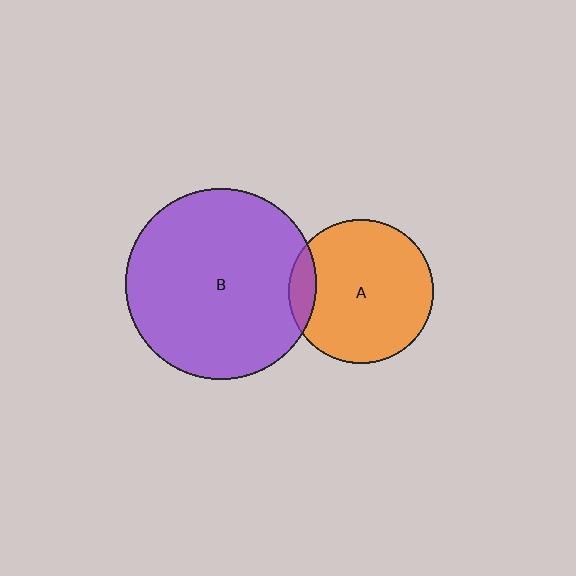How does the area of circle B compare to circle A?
Approximately 1.8 times.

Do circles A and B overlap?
Yes.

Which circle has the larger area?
Circle B (purple).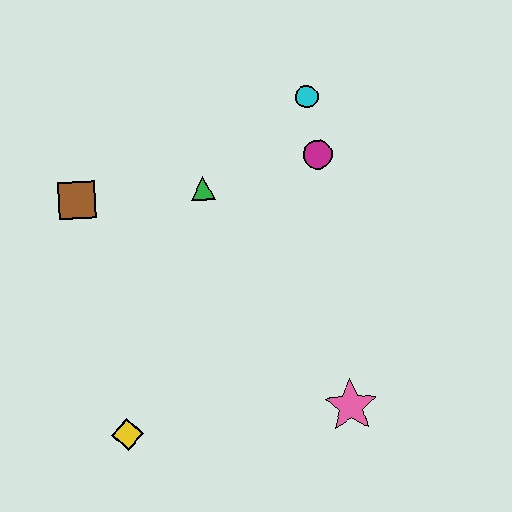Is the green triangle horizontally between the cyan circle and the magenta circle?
No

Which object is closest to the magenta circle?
The cyan circle is closest to the magenta circle.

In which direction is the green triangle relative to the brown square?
The green triangle is to the right of the brown square.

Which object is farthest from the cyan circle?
The yellow diamond is farthest from the cyan circle.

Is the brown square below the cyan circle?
Yes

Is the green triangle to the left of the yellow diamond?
No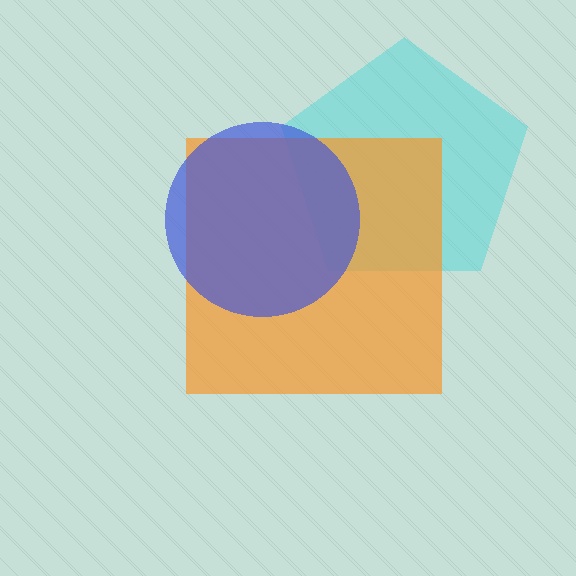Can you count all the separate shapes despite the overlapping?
Yes, there are 3 separate shapes.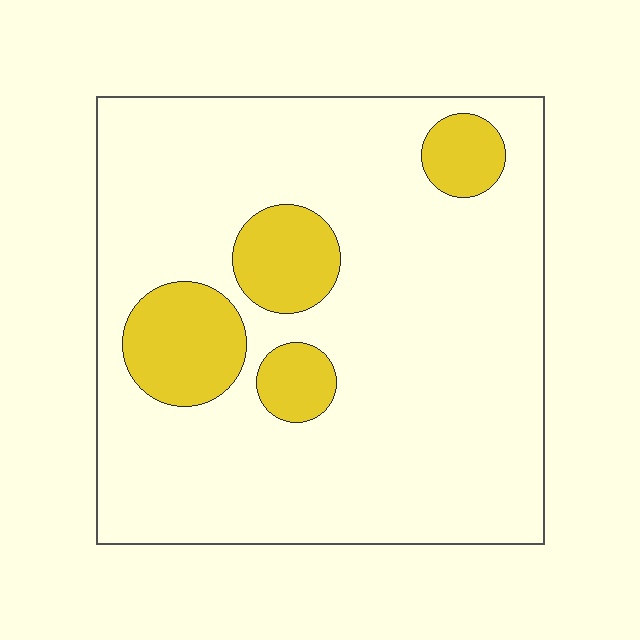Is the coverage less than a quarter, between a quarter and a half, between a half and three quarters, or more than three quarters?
Less than a quarter.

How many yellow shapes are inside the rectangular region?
4.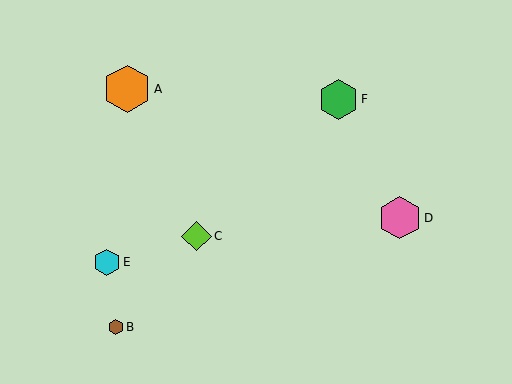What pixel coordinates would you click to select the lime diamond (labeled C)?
Click at (196, 236) to select the lime diamond C.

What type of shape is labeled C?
Shape C is a lime diamond.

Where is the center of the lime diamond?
The center of the lime diamond is at (196, 236).